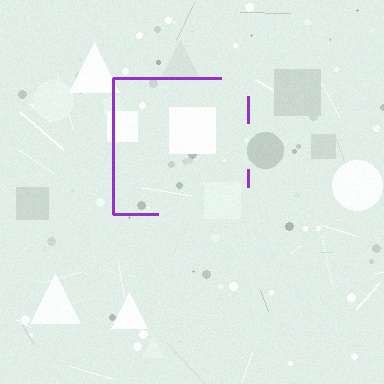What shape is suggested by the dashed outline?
The dashed outline suggests a square.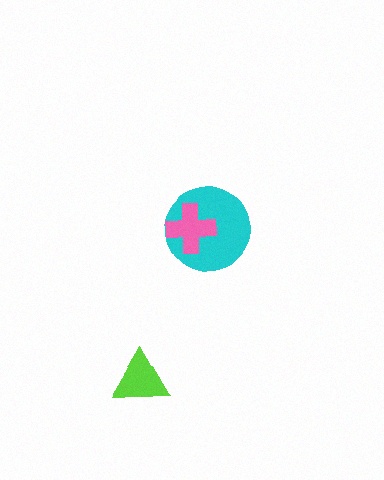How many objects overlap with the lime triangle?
0 objects overlap with the lime triangle.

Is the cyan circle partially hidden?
Yes, it is partially covered by another shape.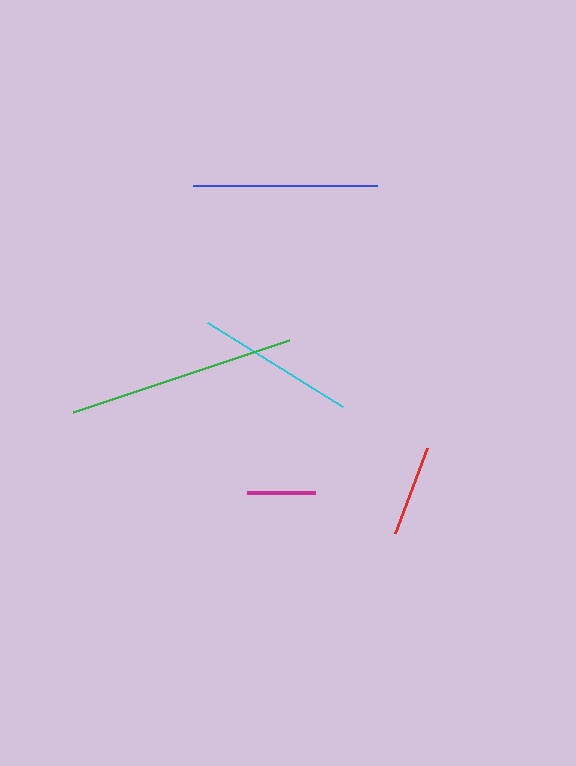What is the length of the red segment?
The red segment is approximately 91 pixels long.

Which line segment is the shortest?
The magenta line is the shortest at approximately 69 pixels.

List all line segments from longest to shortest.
From longest to shortest: green, blue, cyan, red, magenta.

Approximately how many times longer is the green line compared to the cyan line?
The green line is approximately 1.4 times the length of the cyan line.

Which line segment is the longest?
The green line is the longest at approximately 228 pixels.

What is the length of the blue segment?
The blue segment is approximately 184 pixels long.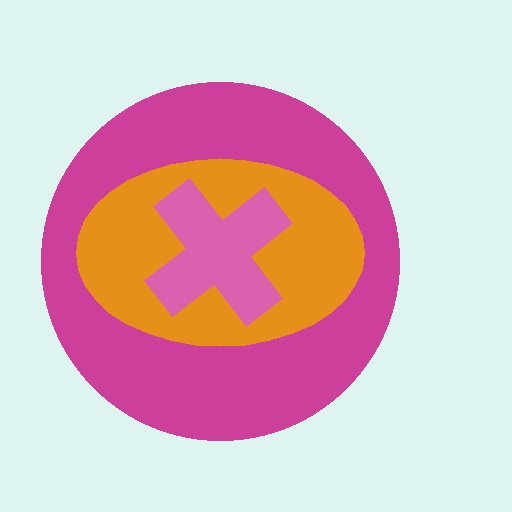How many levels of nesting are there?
3.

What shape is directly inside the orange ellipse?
The pink cross.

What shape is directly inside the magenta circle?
The orange ellipse.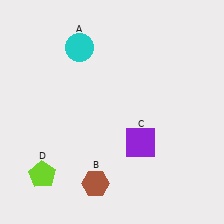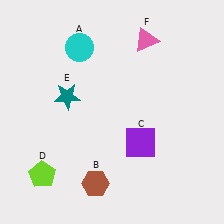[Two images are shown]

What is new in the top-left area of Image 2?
A teal star (E) was added in the top-left area of Image 2.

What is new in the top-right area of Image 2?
A pink triangle (F) was added in the top-right area of Image 2.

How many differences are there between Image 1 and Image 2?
There are 2 differences between the two images.